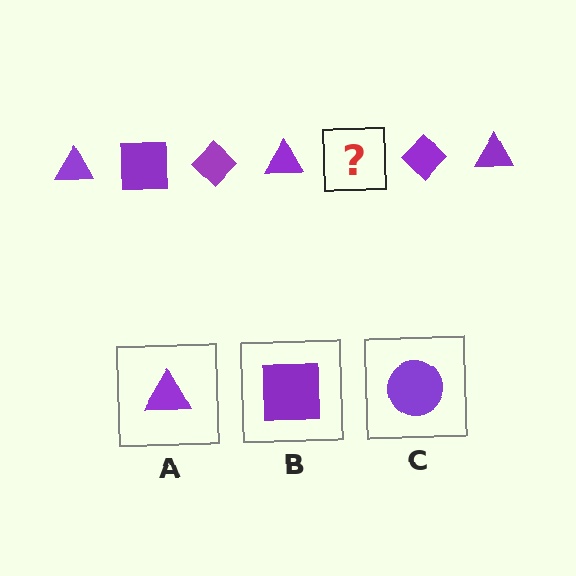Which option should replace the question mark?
Option B.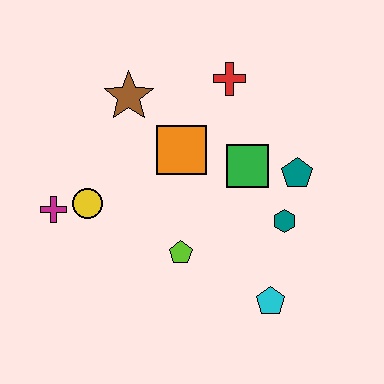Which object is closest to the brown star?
The orange square is closest to the brown star.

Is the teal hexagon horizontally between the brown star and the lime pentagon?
No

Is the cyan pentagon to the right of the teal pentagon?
No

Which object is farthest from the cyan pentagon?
The brown star is farthest from the cyan pentagon.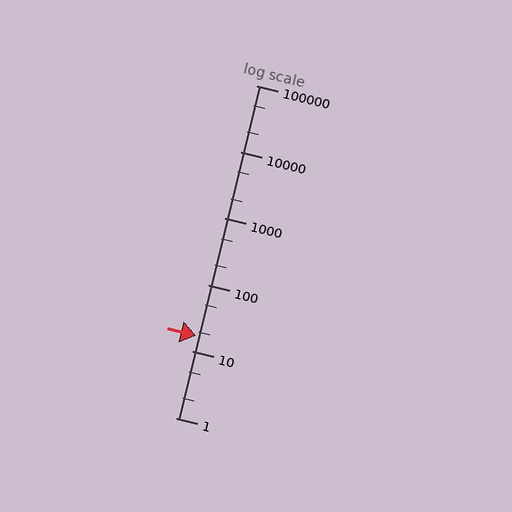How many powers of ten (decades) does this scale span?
The scale spans 5 decades, from 1 to 100000.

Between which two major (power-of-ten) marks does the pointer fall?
The pointer is between 10 and 100.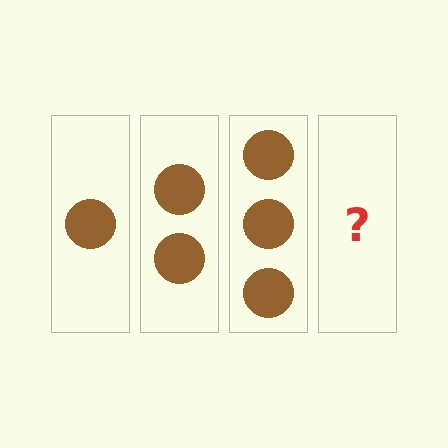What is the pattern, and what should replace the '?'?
The pattern is that each step adds one more circle. The '?' should be 4 circles.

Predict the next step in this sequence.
The next step is 4 circles.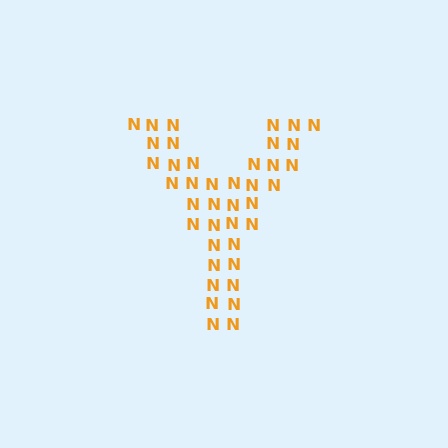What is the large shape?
The large shape is the letter Y.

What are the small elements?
The small elements are letter N's.